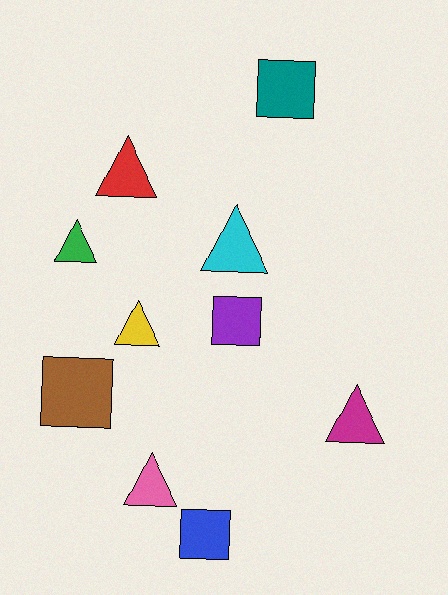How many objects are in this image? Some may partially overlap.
There are 10 objects.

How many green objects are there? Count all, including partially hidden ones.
There is 1 green object.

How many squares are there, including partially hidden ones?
There are 4 squares.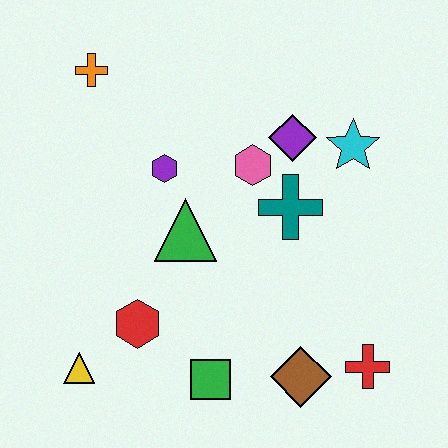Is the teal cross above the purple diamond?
No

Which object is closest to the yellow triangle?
The red hexagon is closest to the yellow triangle.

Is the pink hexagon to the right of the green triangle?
Yes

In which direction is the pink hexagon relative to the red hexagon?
The pink hexagon is above the red hexagon.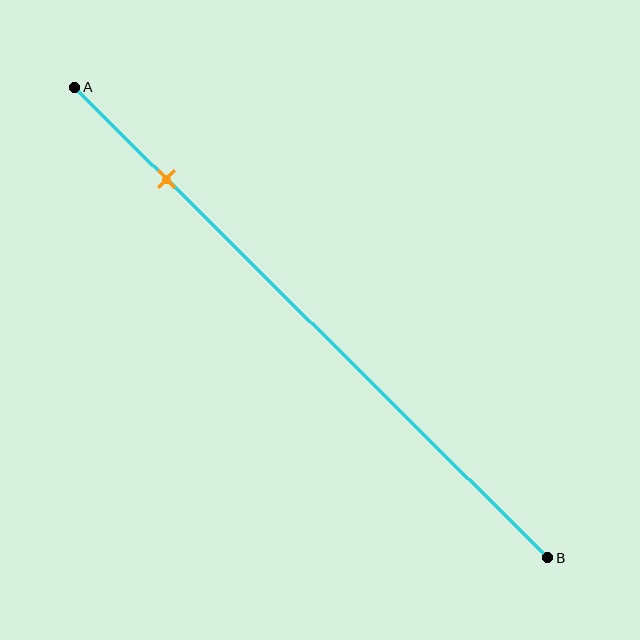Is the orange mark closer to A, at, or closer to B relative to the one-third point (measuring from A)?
The orange mark is closer to point A than the one-third point of segment AB.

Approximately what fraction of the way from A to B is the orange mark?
The orange mark is approximately 20% of the way from A to B.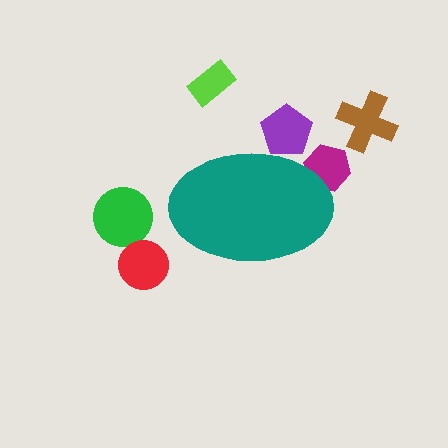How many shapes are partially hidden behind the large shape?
2 shapes are partially hidden.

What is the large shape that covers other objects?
A teal ellipse.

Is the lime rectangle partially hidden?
No, the lime rectangle is fully visible.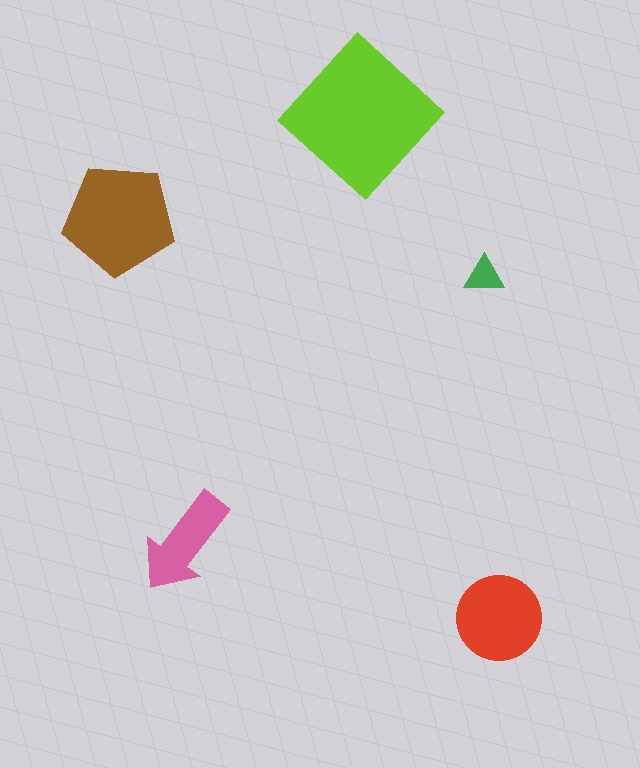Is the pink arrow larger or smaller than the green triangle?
Larger.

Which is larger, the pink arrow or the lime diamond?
The lime diamond.